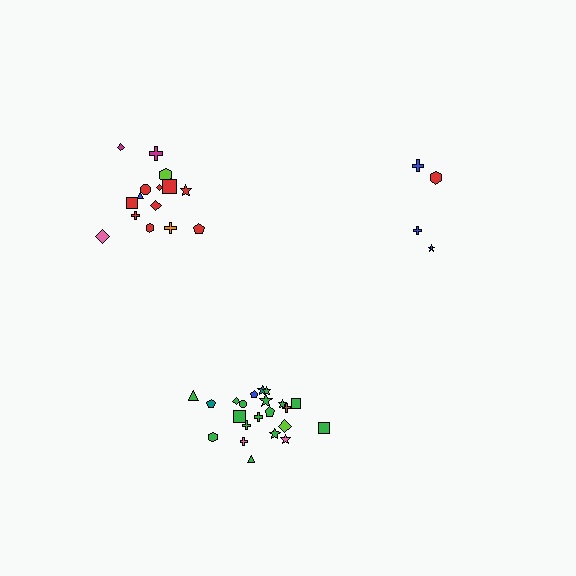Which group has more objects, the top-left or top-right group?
The top-left group.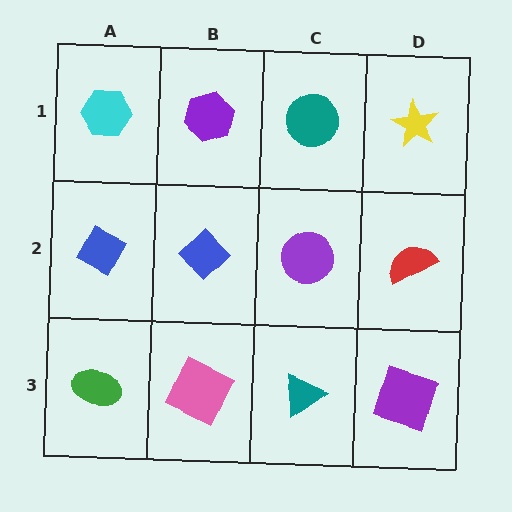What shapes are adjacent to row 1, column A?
A blue diamond (row 2, column A), a purple hexagon (row 1, column B).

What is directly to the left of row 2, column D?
A purple circle.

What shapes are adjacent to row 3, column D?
A red semicircle (row 2, column D), a teal triangle (row 3, column C).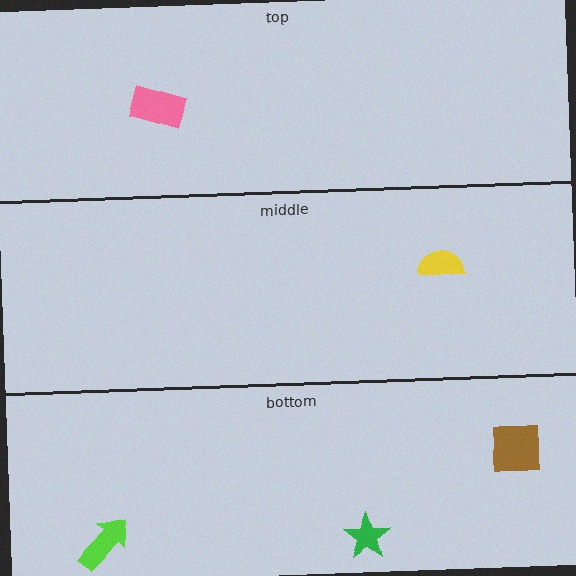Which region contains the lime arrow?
The bottom region.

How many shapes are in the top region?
1.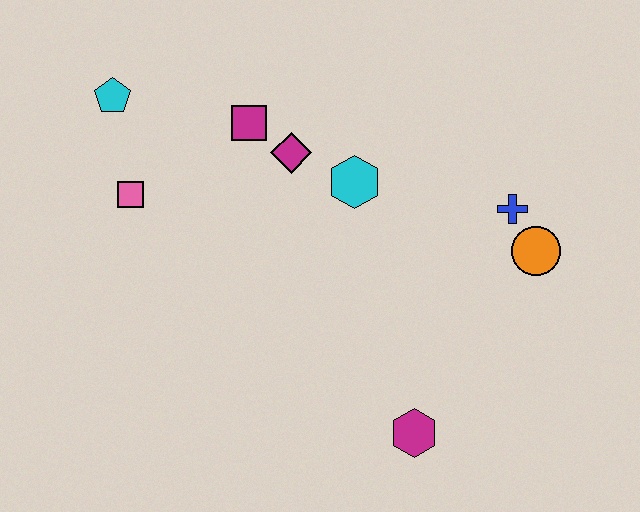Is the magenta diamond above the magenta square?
No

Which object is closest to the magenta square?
The magenta diamond is closest to the magenta square.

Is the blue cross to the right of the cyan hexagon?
Yes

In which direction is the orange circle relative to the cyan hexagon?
The orange circle is to the right of the cyan hexagon.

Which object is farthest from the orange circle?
The cyan pentagon is farthest from the orange circle.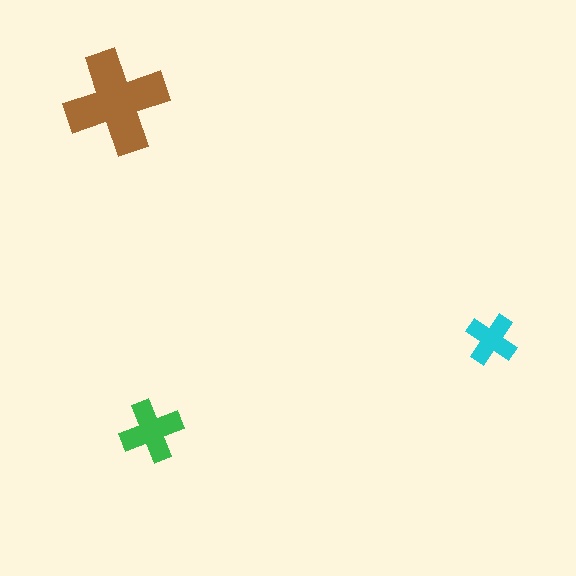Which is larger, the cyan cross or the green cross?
The green one.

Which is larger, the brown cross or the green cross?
The brown one.